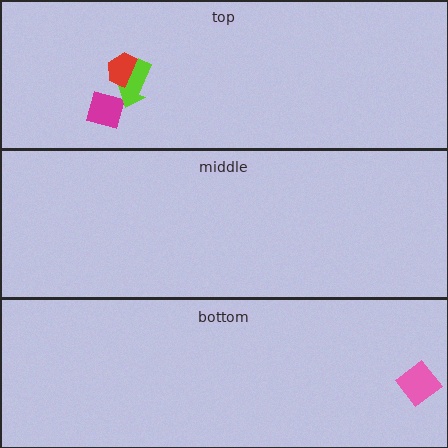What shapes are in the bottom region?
The pink diamond.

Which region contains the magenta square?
The top region.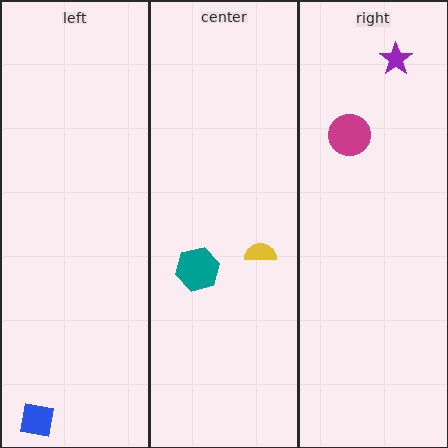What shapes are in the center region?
The yellow semicircle, the teal hexagon.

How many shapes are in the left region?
1.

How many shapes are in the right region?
2.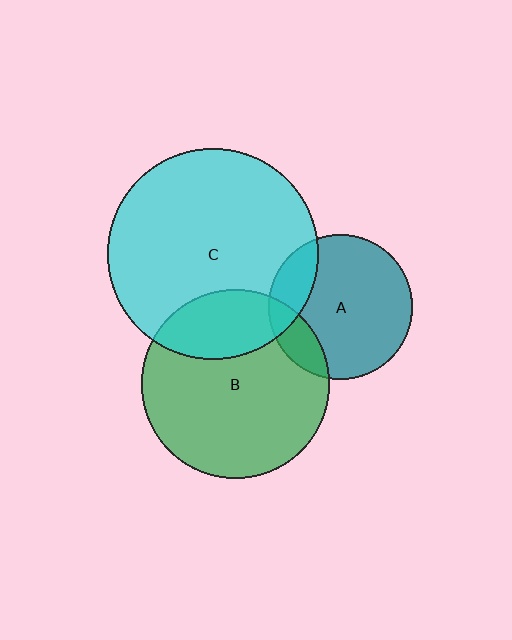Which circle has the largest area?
Circle C (cyan).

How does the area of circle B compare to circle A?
Approximately 1.7 times.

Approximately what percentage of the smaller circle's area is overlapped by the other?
Approximately 25%.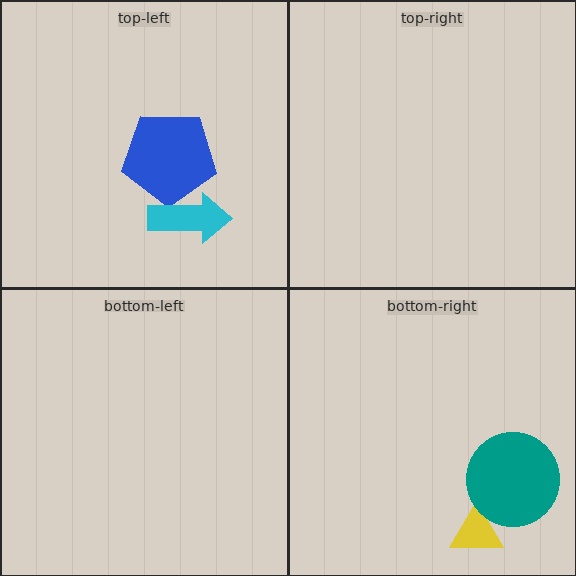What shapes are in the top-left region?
The blue pentagon, the cyan arrow.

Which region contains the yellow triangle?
The bottom-right region.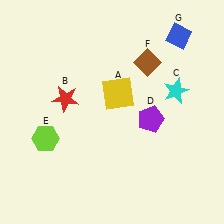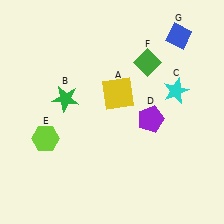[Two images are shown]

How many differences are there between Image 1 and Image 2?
There are 2 differences between the two images.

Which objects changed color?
B changed from red to green. F changed from brown to green.